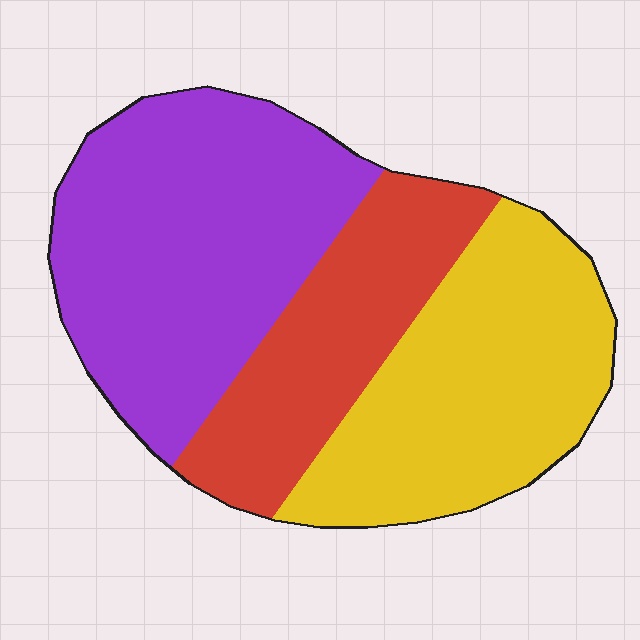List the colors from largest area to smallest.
From largest to smallest: purple, yellow, red.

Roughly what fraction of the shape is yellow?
Yellow covers around 35% of the shape.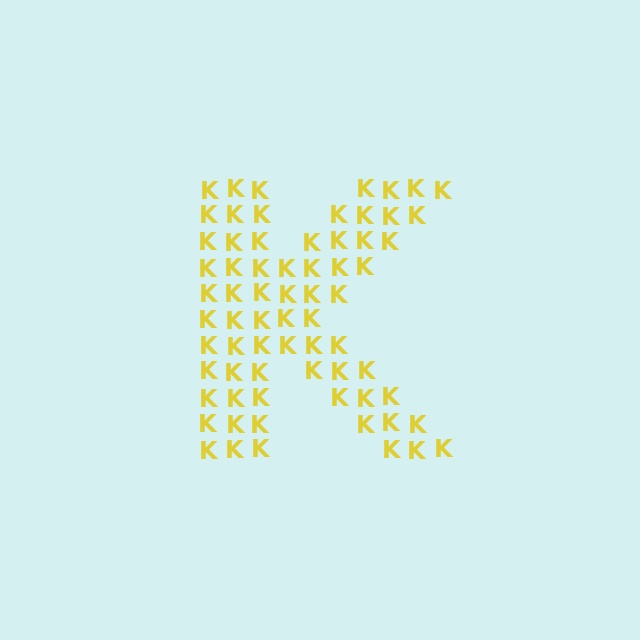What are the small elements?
The small elements are letter K's.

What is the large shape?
The large shape is the letter K.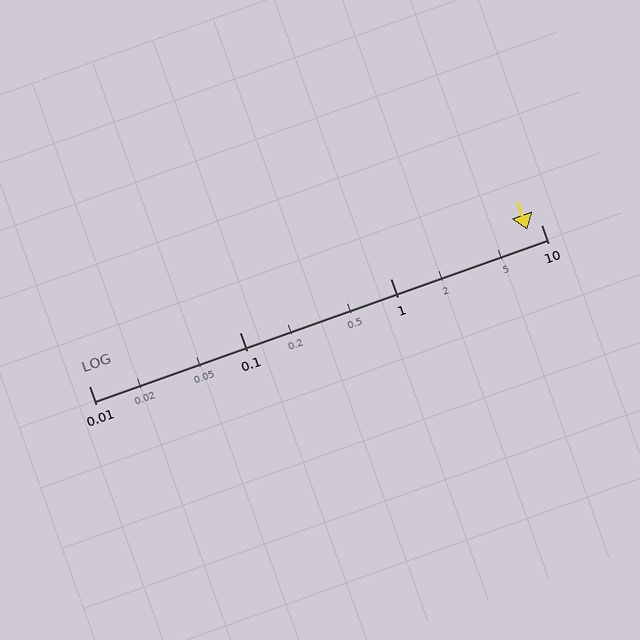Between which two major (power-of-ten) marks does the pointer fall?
The pointer is between 1 and 10.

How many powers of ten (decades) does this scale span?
The scale spans 3 decades, from 0.01 to 10.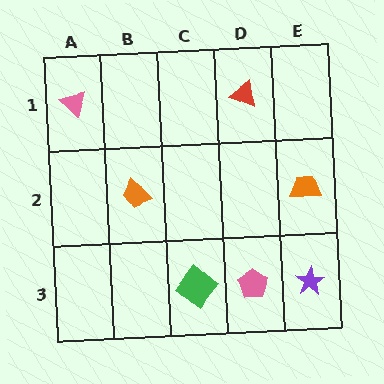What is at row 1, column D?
A red triangle.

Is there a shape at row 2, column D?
No, that cell is empty.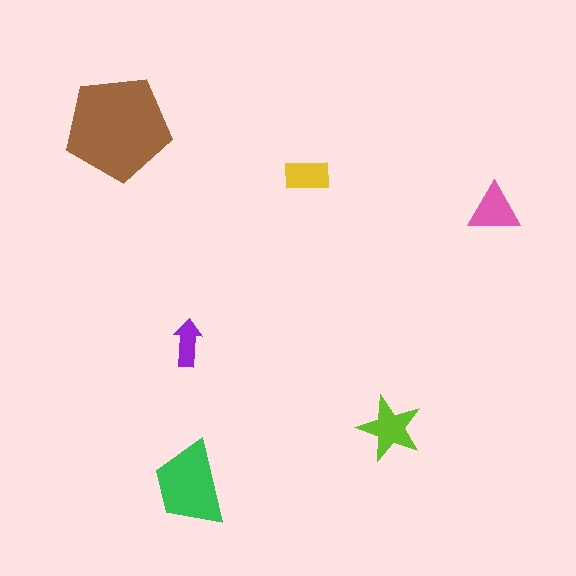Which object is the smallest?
The purple arrow.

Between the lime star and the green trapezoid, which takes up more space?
The green trapezoid.